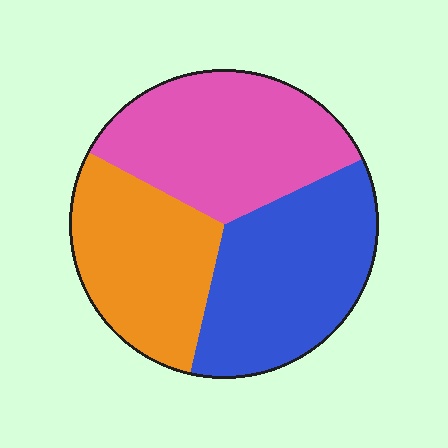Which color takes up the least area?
Orange, at roughly 30%.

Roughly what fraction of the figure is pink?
Pink covers roughly 35% of the figure.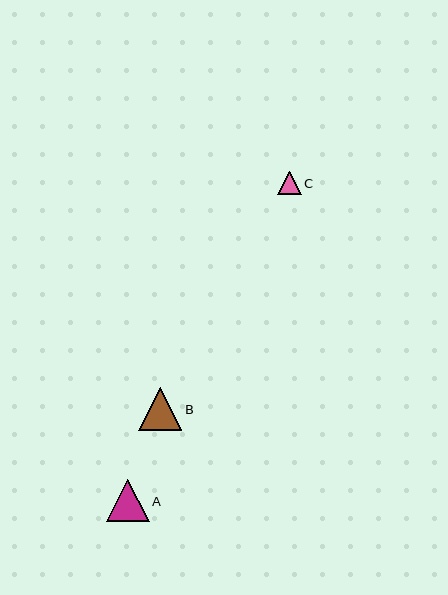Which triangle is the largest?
Triangle B is the largest with a size of approximately 43 pixels.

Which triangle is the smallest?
Triangle C is the smallest with a size of approximately 24 pixels.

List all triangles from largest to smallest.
From largest to smallest: B, A, C.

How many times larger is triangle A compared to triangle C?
Triangle A is approximately 1.8 times the size of triangle C.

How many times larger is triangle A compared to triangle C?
Triangle A is approximately 1.8 times the size of triangle C.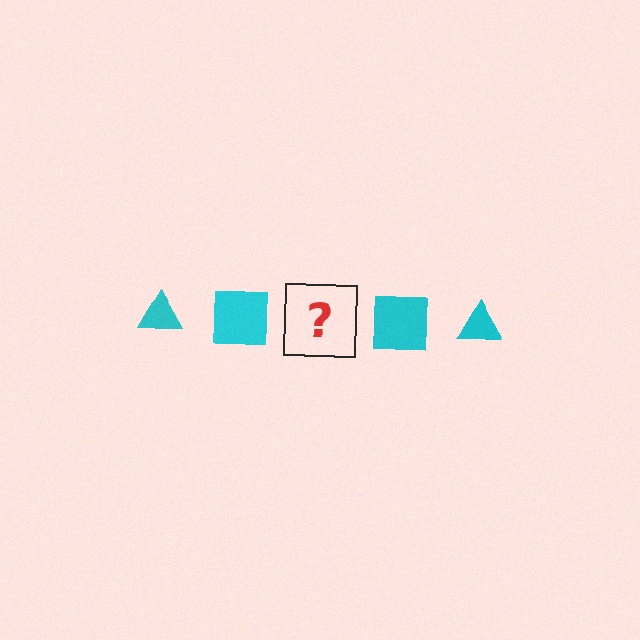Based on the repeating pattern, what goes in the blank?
The blank should be a cyan triangle.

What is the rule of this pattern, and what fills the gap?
The rule is that the pattern cycles through triangle, square shapes in cyan. The gap should be filled with a cyan triangle.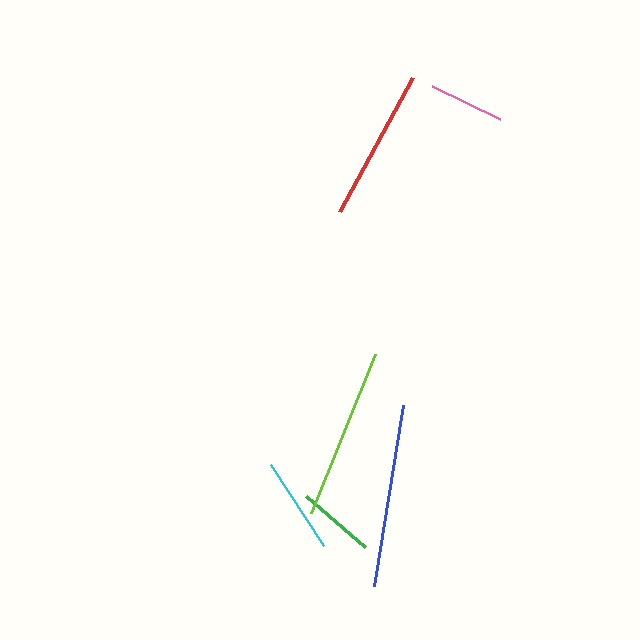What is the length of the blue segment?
The blue segment is approximately 183 pixels long.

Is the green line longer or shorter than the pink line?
The green line is longer than the pink line.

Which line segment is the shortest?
The pink line is the shortest at approximately 75 pixels.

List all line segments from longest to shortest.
From longest to shortest: blue, lime, red, cyan, green, pink.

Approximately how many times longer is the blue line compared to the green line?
The blue line is approximately 2.4 times the length of the green line.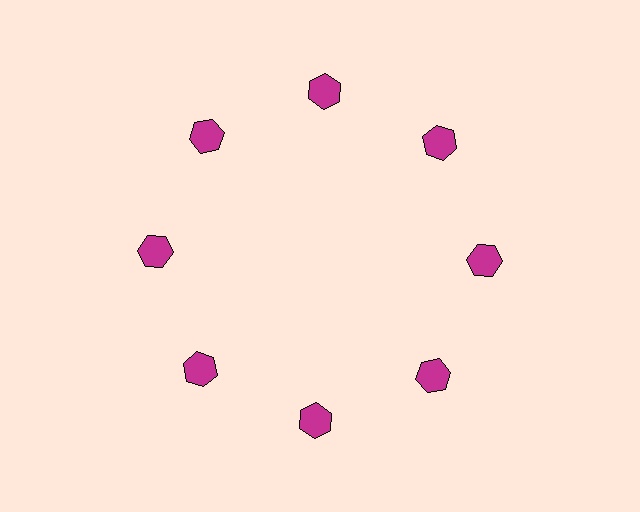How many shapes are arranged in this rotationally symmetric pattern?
There are 8 shapes, arranged in 8 groups of 1.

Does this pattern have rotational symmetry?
Yes, this pattern has 8-fold rotational symmetry. It looks the same after rotating 45 degrees around the center.